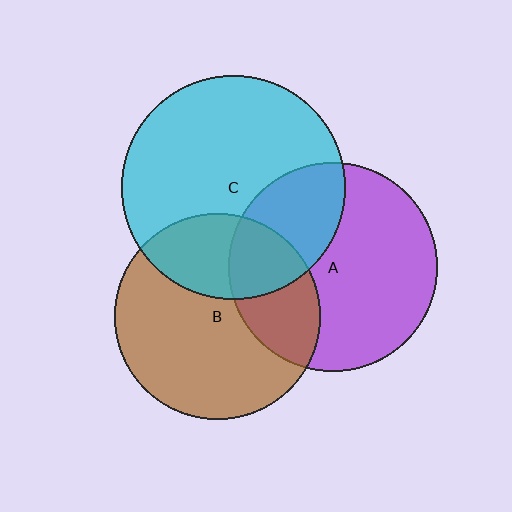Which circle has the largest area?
Circle C (cyan).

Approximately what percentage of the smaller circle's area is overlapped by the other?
Approximately 30%.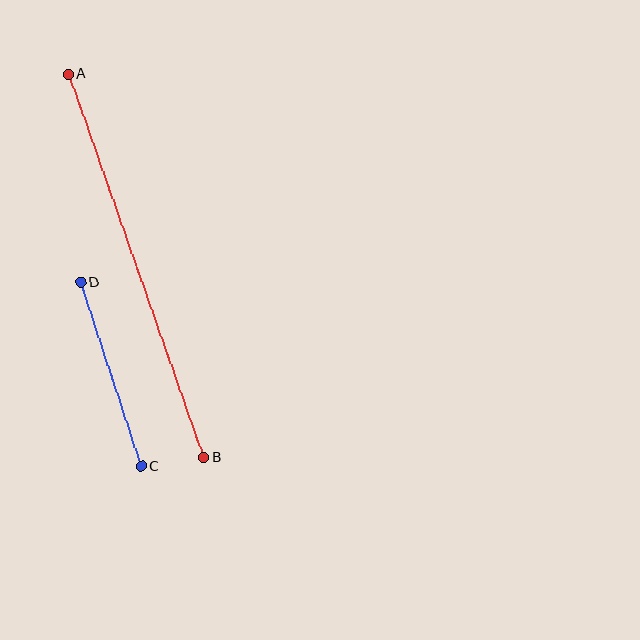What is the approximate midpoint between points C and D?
The midpoint is at approximately (111, 374) pixels.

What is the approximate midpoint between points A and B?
The midpoint is at approximately (136, 266) pixels.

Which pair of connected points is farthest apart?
Points A and B are farthest apart.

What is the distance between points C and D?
The distance is approximately 194 pixels.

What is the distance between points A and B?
The distance is approximately 407 pixels.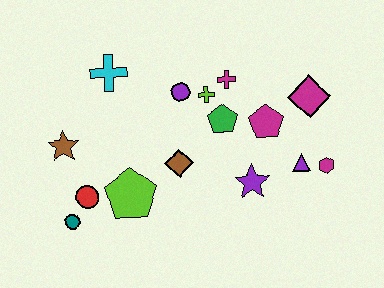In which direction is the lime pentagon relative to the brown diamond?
The lime pentagon is to the left of the brown diamond.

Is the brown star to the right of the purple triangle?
No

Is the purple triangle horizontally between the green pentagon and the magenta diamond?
Yes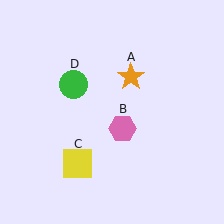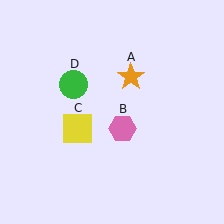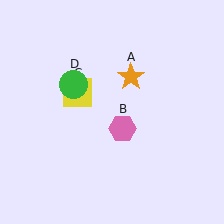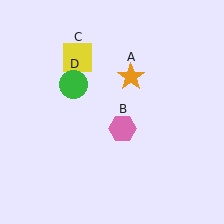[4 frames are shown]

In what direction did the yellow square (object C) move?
The yellow square (object C) moved up.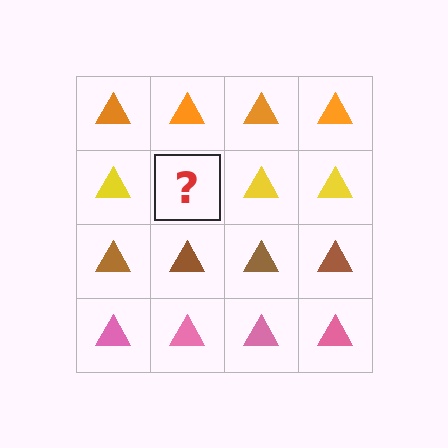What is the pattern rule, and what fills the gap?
The rule is that each row has a consistent color. The gap should be filled with a yellow triangle.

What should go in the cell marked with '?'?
The missing cell should contain a yellow triangle.